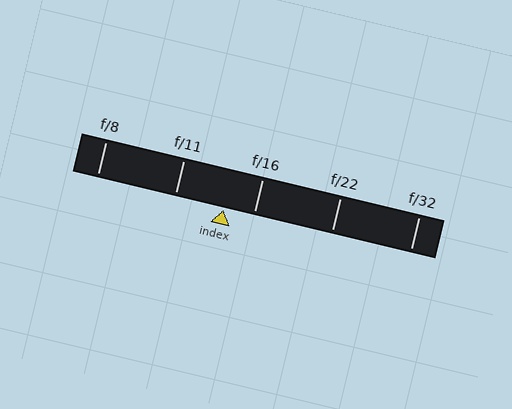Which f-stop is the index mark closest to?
The index mark is closest to f/16.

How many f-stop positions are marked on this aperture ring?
There are 5 f-stop positions marked.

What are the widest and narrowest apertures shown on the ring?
The widest aperture shown is f/8 and the narrowest is f/32.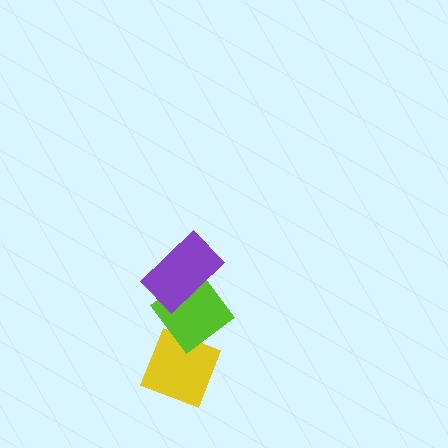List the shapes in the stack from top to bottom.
From top to bottom: the purple rectangle, the lime diamond, the yellow diamond.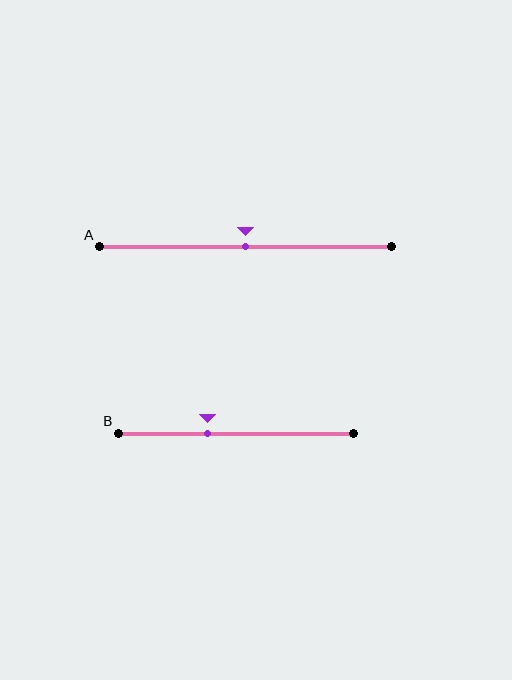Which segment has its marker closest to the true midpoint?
Segment A has its marker closest to the true midpoint.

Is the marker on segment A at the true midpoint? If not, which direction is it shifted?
Yes, the marker on segment A is at the true midpoint.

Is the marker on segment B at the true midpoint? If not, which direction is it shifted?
No, the marker on segment B is shifted to the left by about 12% of the segment length.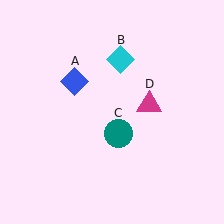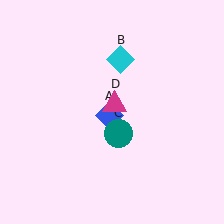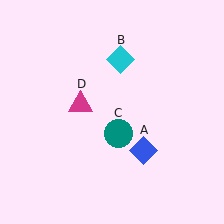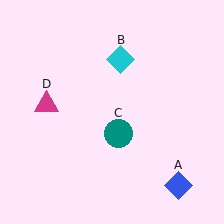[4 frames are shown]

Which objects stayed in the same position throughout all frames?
Cyan diamond (object B) and teal circle (object C) remained stationary.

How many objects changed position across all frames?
2 objects changed position: blue diamond (object A), magenta triangle (object D).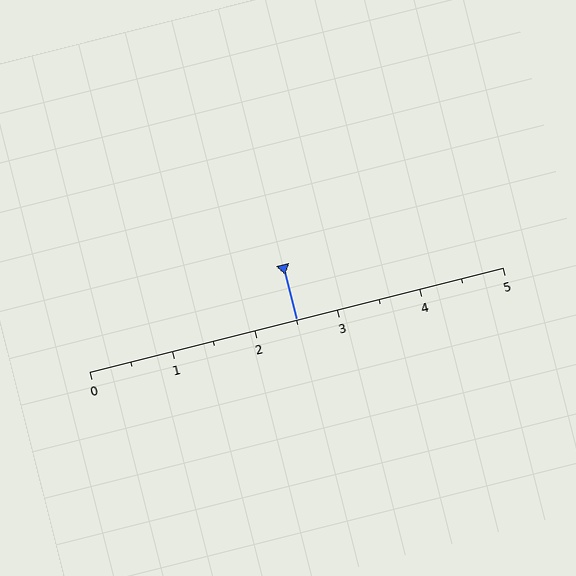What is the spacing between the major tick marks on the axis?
The major ticks are spaced 1 apart.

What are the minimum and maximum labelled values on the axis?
The axis runs from 0 to 5.